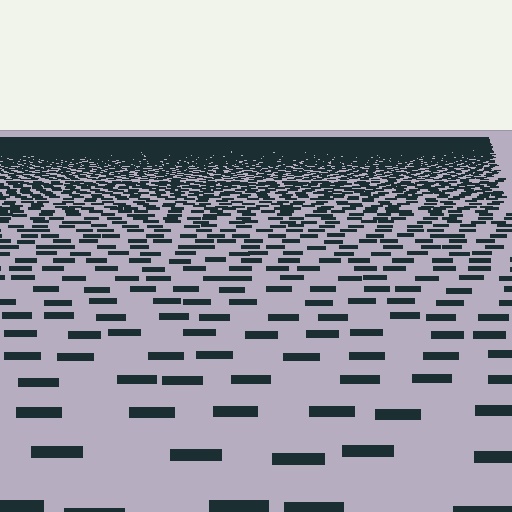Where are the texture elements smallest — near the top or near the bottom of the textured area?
Near the top.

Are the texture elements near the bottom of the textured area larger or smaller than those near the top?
Larger. Near the bottom, elements are closer to the viewer and appear at a bigger on-screen size.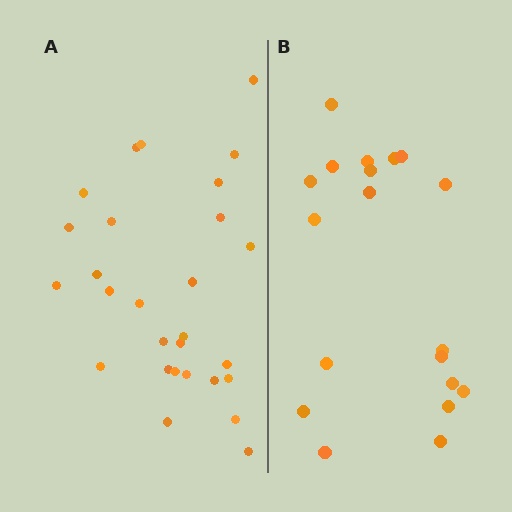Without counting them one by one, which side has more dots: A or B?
Region A (the left region) has more dots.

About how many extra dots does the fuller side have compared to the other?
Region A has roughly 8 or so more dots than region B.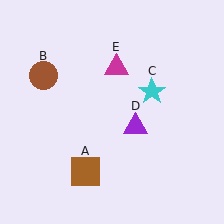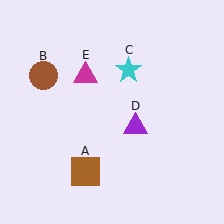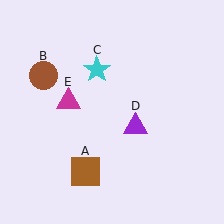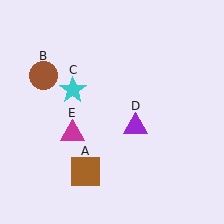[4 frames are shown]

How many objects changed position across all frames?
2 objects changed position: cyan star (object C), magenta triangle (object E).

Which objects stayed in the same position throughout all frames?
Brown square (object A) and brown circle (object B) and purple triangle (object D) remained stationary.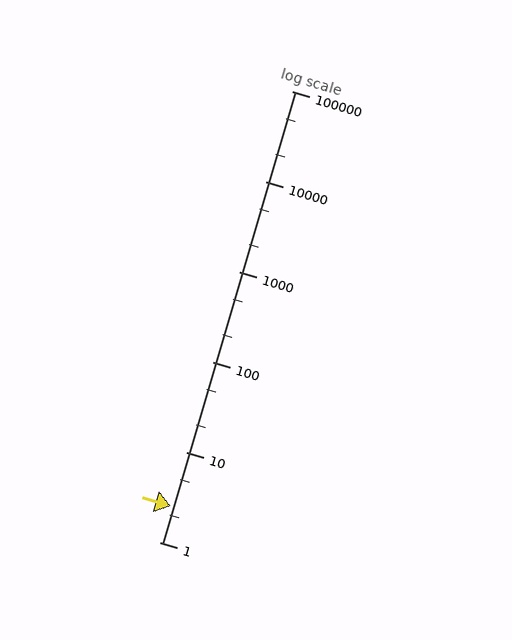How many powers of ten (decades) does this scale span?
The scale spans 5 decades, from 1 to 100000.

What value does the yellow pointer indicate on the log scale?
The pointer indicates approximately 2.5.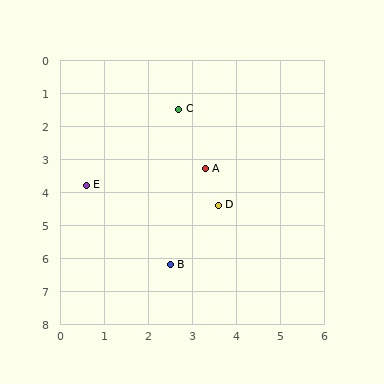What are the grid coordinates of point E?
Point E is at approximately (0.6, 3.8).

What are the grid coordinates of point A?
Point A is at approximately (3.3, 3.3).